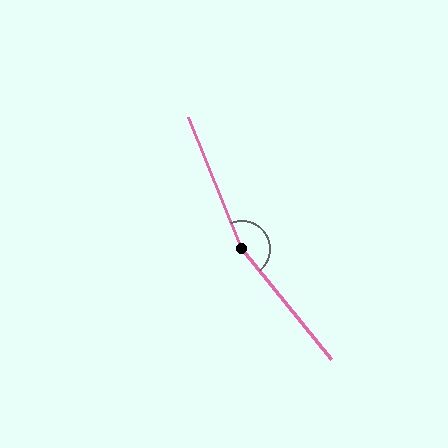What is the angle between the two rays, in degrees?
Approximately 163 degrees.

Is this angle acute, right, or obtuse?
It is obtuse.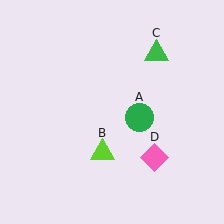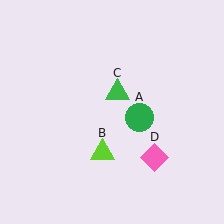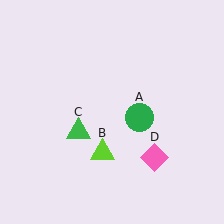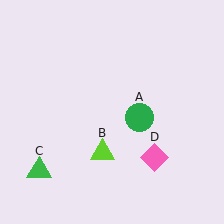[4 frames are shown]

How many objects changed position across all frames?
1 object changed position: green triangle (object C).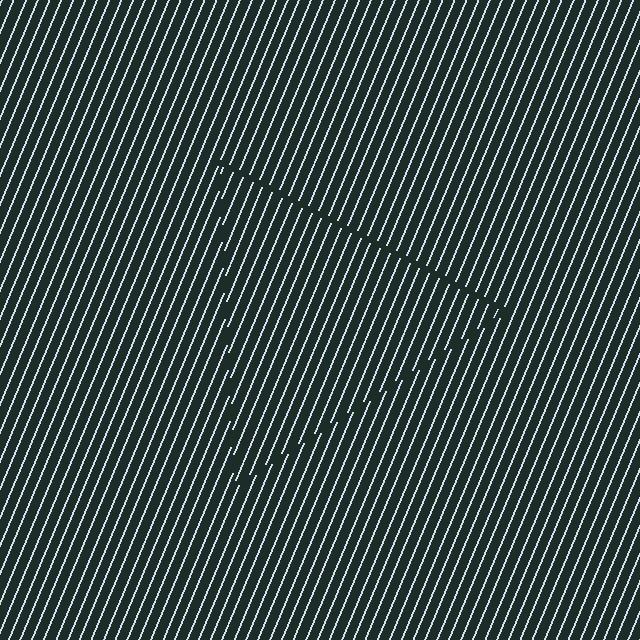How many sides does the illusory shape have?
3 sides — the line-ends trace a triangle.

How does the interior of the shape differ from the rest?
The interior of the shape contains the same grating, shifted by half a period — the contour is defined by the phase discontinuity where line-ends from the inner and outer gratings abut.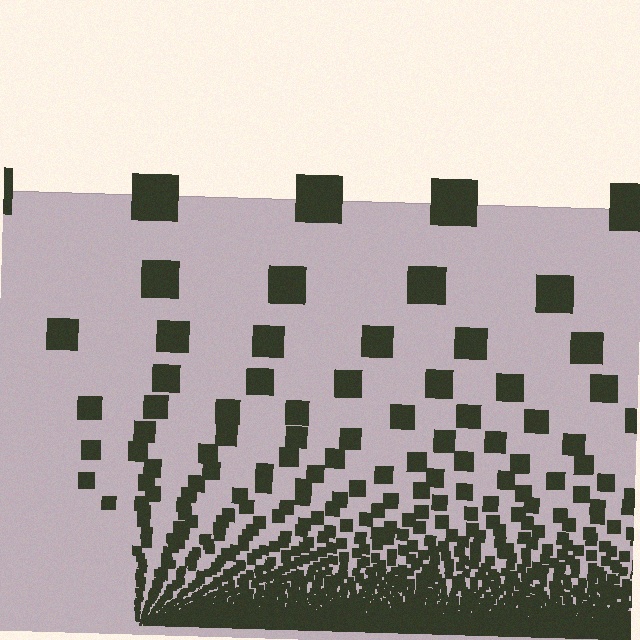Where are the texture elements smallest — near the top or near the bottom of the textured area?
Near the bottom.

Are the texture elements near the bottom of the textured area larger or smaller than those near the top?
Smaller. The gradient is inverted — elements near the bottom are smaller and denser.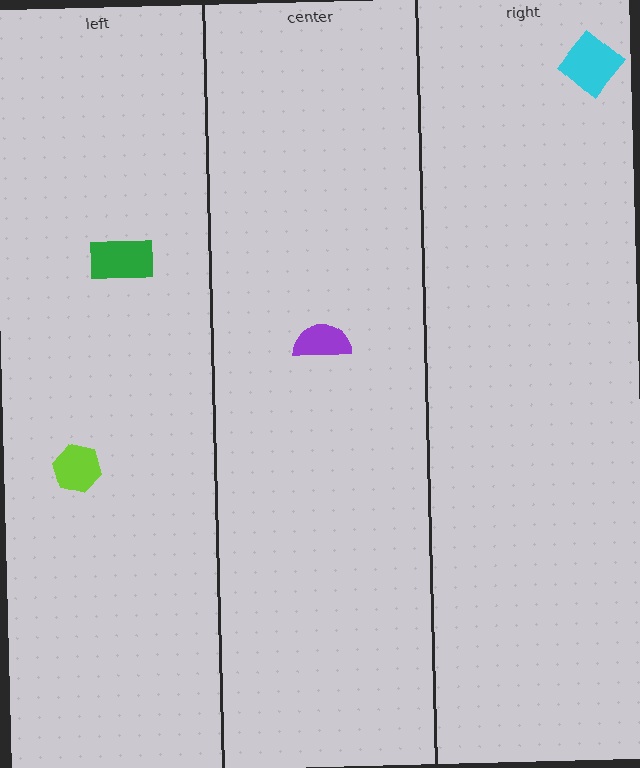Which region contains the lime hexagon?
The left region.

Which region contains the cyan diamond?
The right region.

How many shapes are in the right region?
1.